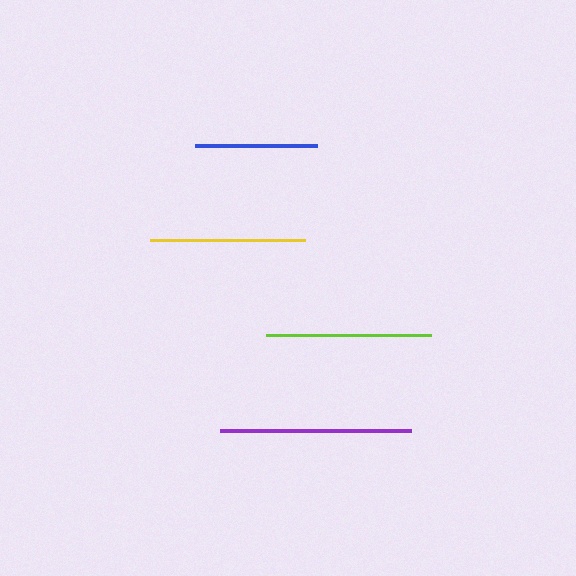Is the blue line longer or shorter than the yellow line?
The yellow line is longer than the blue line.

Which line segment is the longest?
The purple line is the longest at approximately 191 pixels.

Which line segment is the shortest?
The blue line is the shortest at approximately 122 pixels.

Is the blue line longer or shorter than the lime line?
The lime line is longer than the blue line.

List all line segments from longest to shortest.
From longest to shortest: purple, lime, yellow, blue.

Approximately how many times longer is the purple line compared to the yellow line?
The purple line is approximately 1.2 times the length of the yellow line.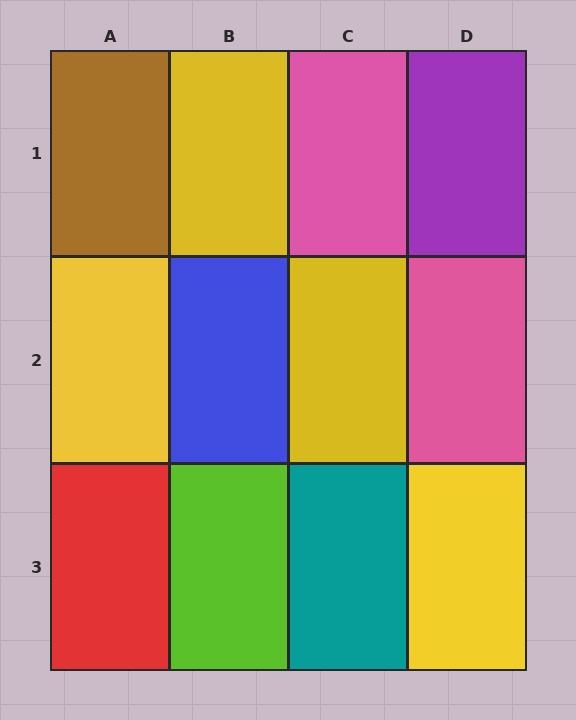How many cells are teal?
1 cell is teal.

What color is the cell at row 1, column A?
Brown.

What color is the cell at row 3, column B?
Lime.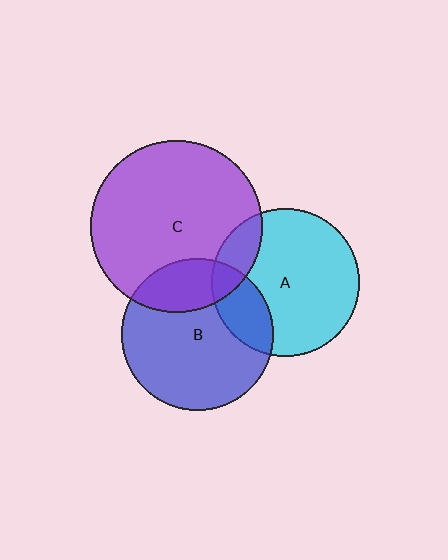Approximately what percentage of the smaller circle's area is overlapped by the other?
Approximately 15%.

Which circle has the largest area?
Circle C (purple).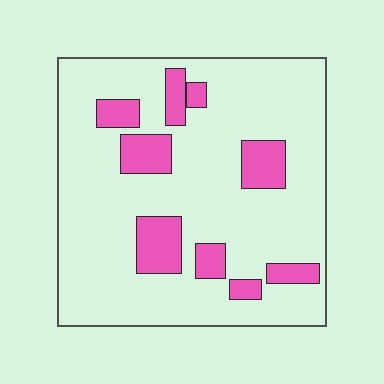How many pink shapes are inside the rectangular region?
9.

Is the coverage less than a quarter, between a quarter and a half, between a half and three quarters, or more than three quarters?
Less than a quarter.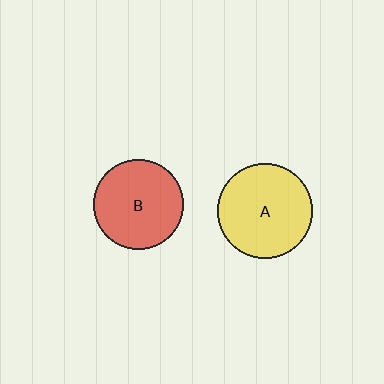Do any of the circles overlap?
No, none of the circles overlap.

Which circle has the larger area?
Circle A (yellow).